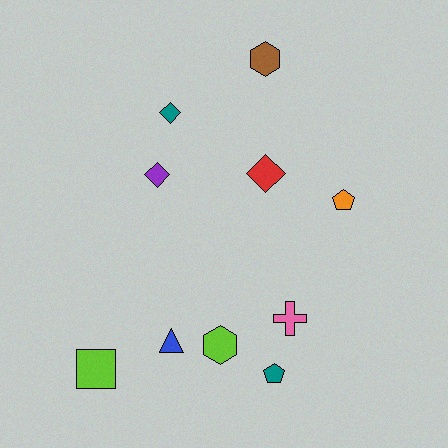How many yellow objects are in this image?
There are no yellow objects.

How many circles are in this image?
There are no circles.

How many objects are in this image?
There are 10 objects.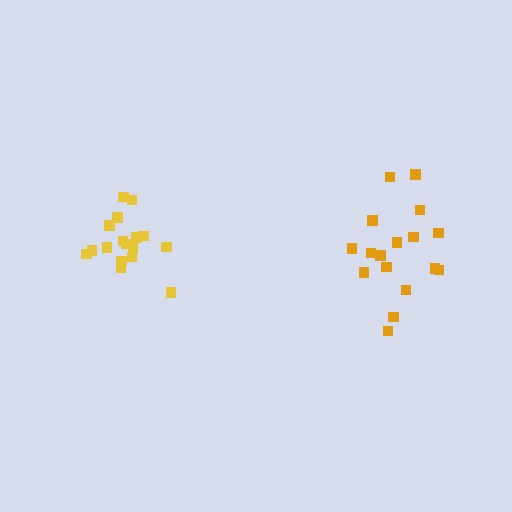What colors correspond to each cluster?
The clusters are colored: yellow, orange.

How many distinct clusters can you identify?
There are 2 distinct clusters.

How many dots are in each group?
Group 1: 17 dots, Group 2: 17 dots (34 total).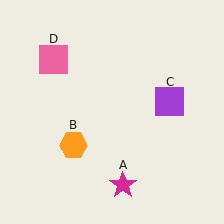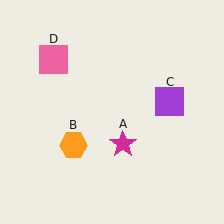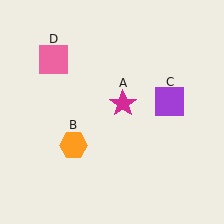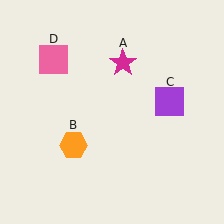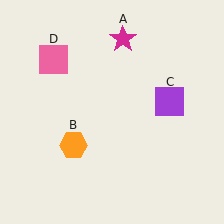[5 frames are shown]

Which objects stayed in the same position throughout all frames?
Orange hexagon (object B) and purple square (object C) and pink square (object D) remained stationary.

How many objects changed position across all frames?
1 object changed position: magenta star (object A).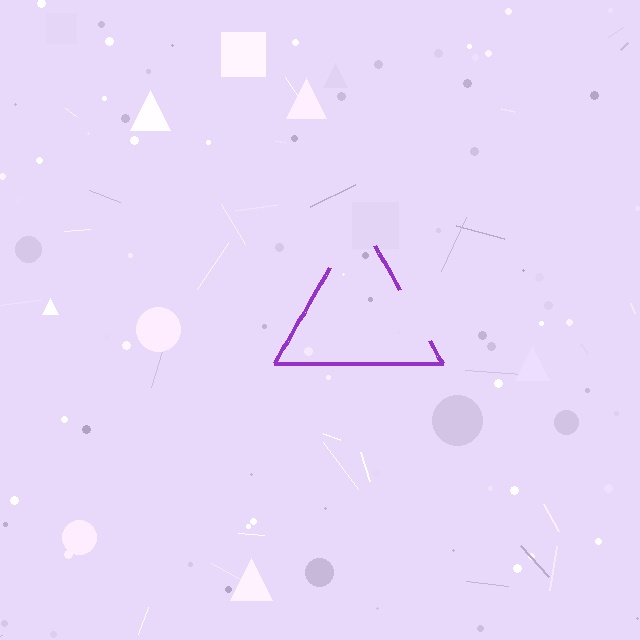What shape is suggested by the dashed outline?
The dashed outline suggests a triangle.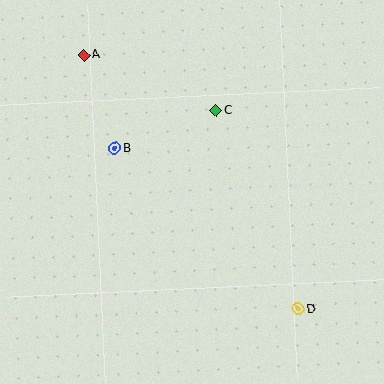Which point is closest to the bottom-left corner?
Point B is closest to the bottom-left corner.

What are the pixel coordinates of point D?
Point D is at (298, 309).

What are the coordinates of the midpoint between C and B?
The midpoint between C and B is at (166, 130).